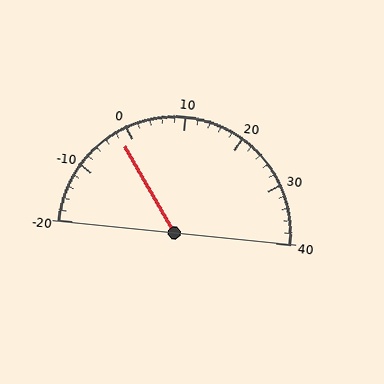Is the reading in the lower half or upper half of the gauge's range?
The reading is in the lower half of the range (-20 to 40).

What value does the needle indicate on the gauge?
The needle indicates approximately -2.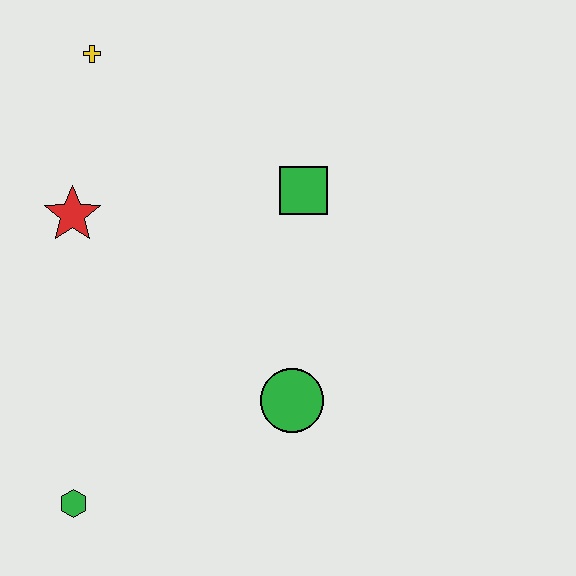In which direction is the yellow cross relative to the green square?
The yellow cross is to the left of the green square.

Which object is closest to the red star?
The yellow cross is closest to the red star.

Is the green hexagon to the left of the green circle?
Yes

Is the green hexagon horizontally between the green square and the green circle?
No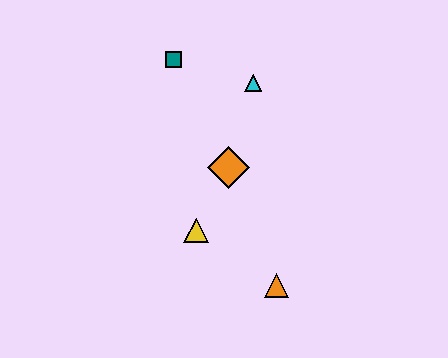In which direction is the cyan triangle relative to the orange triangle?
The cyan triangle is above the orange triangle.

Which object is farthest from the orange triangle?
The teal square is farthest from the orange triangle.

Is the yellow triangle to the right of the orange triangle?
No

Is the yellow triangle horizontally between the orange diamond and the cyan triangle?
No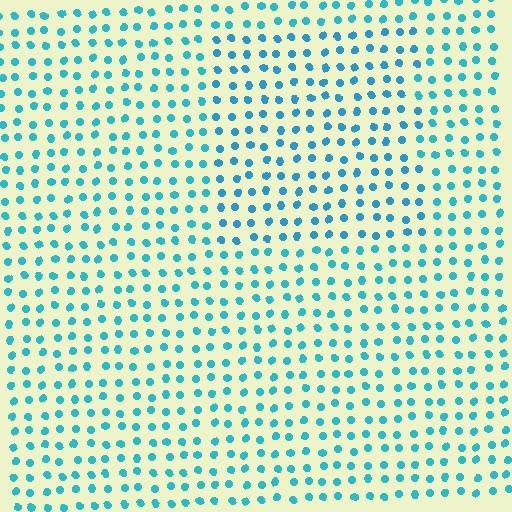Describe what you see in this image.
The image is filled with small cyan elements in a uniform arrangement. A rectangle-shaped region is visible where the elements are tinted to a slightly different hue, forming a subtle color boundary.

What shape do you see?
I see a rectangle.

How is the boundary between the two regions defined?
The boundary is defined purely by a slight shift in hue (about 14 degrees). Spacing, size, and orientation are identical on both sides.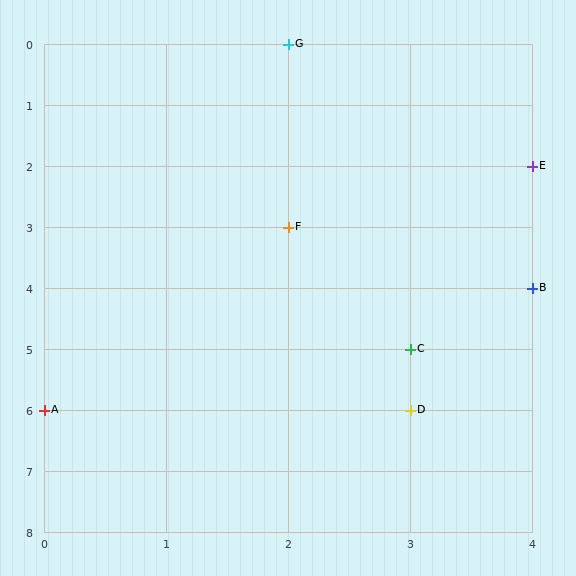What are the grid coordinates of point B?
Point B is at grid coordinates (4, 4).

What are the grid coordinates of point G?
Point G is at grid coordinates (2, 0).